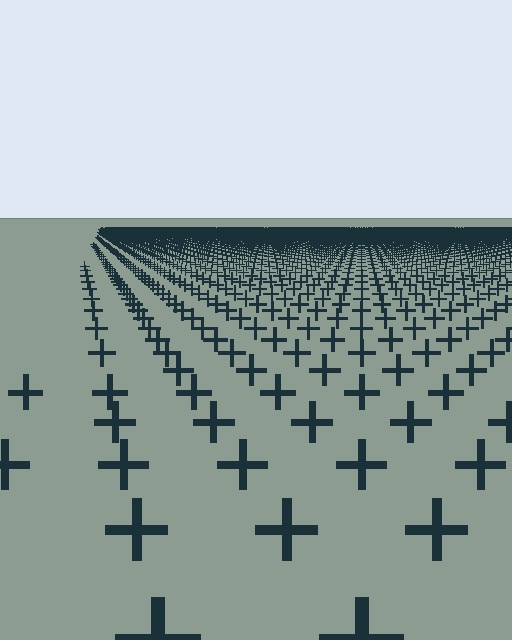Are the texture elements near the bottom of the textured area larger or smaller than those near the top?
Larger. Near the bottom, elements are closer to the viewer and appear at a bigger on-screen size.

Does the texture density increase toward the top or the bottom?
Density increases toward the top.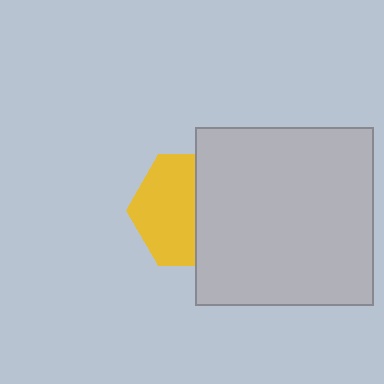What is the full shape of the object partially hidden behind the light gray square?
The partially hidden object is a yellow hexagon.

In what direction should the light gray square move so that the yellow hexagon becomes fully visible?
The light gray square should move right. That is the shortest direction to clear the overlap and leave the yellow hexagon fully visible.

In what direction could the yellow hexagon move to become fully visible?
The yellow hexagon could move left. That would shift it out from behind the light gray square entirely.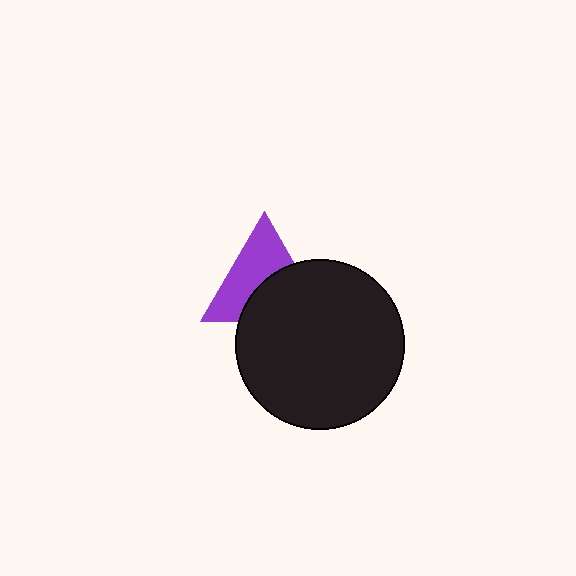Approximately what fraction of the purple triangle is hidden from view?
Roughly 45% of the purple triangle is hidden behind the black circle.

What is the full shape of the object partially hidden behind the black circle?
The partially hidden object is a purple triangle.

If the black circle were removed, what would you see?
You would see the complete purple triangle.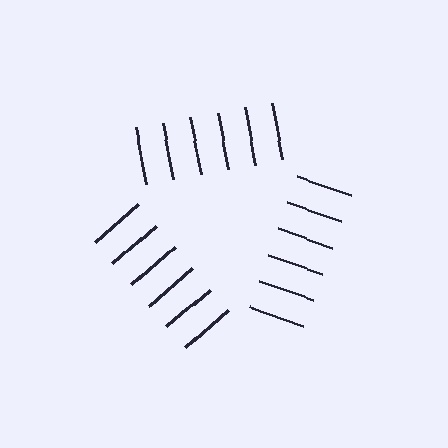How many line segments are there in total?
18 — 6 along each of the 3 edges.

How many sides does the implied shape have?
3 sides — the line-ends trace a triangle.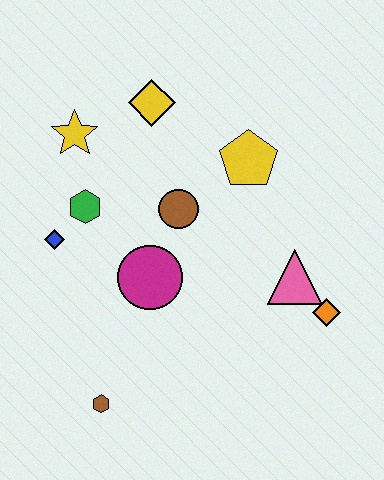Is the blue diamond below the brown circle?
Yes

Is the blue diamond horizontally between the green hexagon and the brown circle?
No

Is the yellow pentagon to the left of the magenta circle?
No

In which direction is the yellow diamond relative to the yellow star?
The yellow diamond is to the right of the yellow star.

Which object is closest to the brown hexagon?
The magenta circle is closest to the brown hexagon.